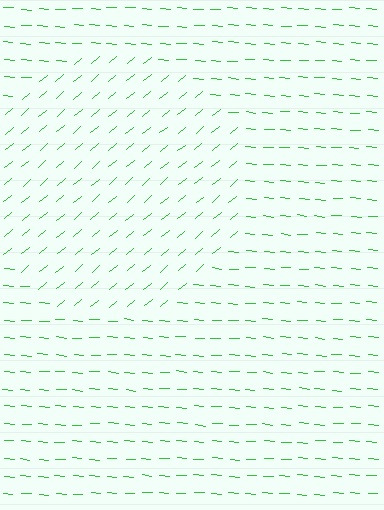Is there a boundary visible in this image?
Yes, there is a texture boundary formed by a change in line orientation.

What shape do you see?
I see a circle.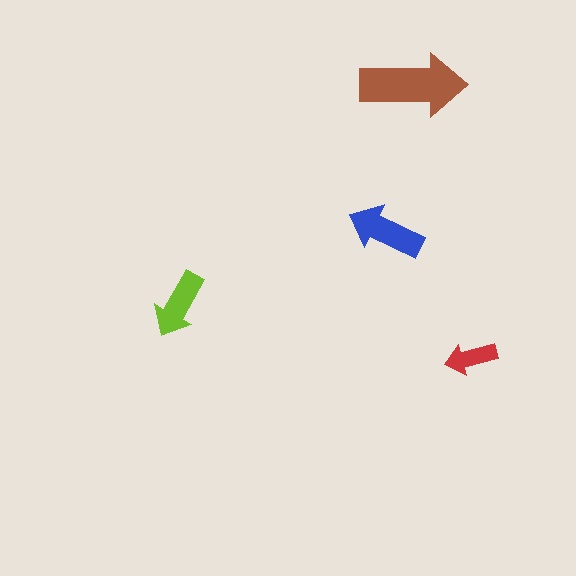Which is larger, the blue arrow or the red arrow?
The blue one.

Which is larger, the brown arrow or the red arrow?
The brown one.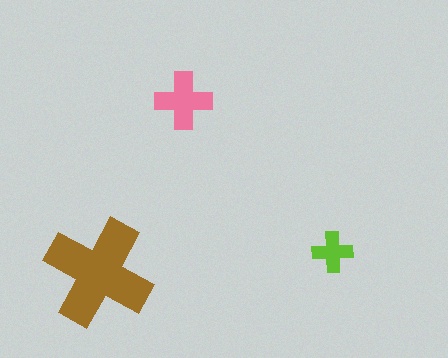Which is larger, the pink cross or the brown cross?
The brown one.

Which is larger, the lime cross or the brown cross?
The brown one.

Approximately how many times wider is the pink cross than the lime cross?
About 1.5 times wider.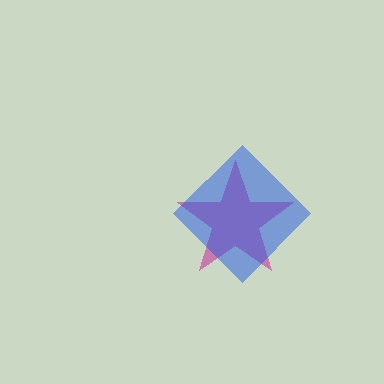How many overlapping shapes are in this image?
There are 2 overlapping shapes in the image.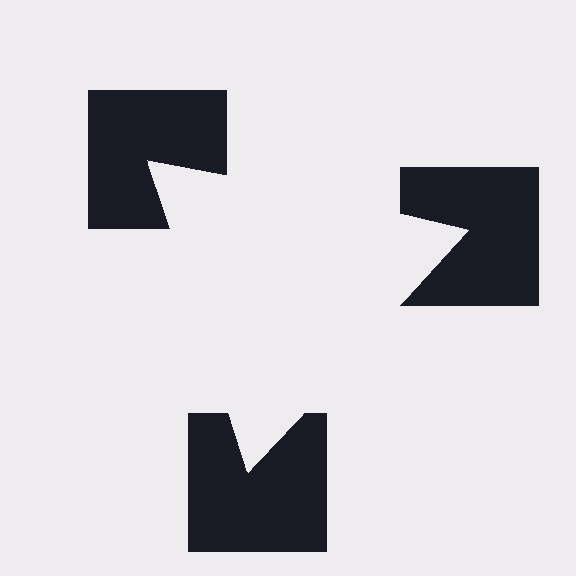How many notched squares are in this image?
There are 3 — one at each vertex of the illusory triangle.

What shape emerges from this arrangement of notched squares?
An illusory triangle — its edges are inferred from the aligned wedge cuts in the notched squares, not physically drawn.